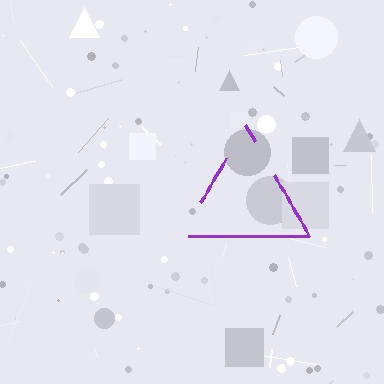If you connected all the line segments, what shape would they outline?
They would outline a triangle.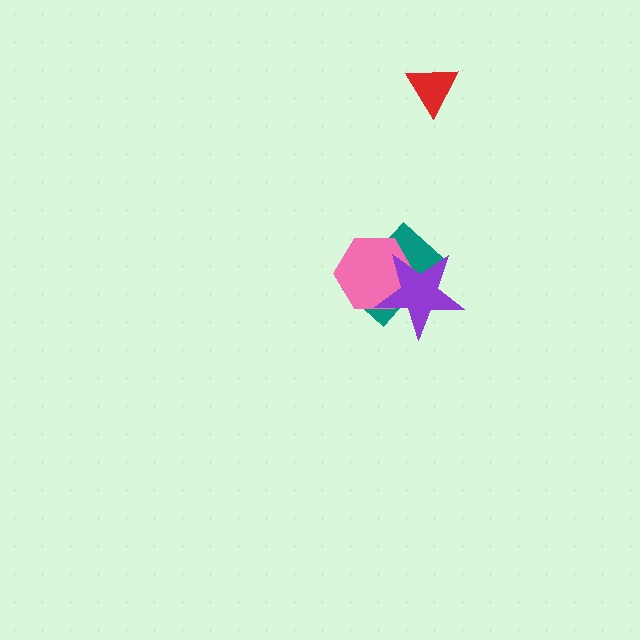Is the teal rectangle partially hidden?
Yes, it is partially covered by another shape.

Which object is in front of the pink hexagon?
The purple star is in front of the pink hexagon.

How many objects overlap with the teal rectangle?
2 objects overlap with the teal rectangle.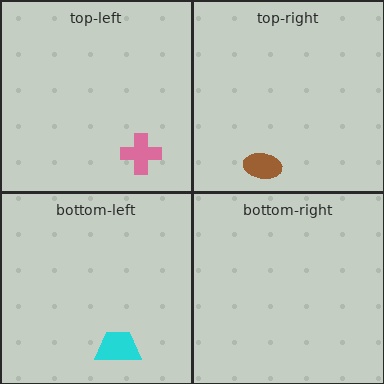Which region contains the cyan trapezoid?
The bottom-left region.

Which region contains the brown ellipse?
The top-right region.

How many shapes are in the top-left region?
1.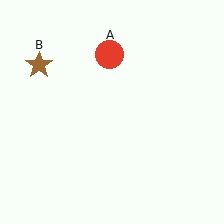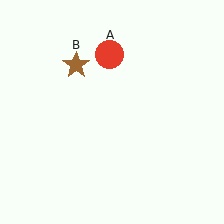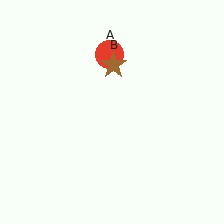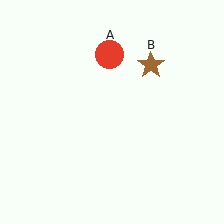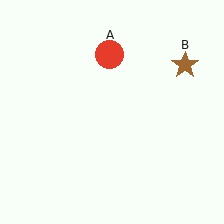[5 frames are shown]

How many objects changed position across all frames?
1 object changed position: brown star (object B).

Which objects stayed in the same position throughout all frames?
Red circle (object A) remained stationary.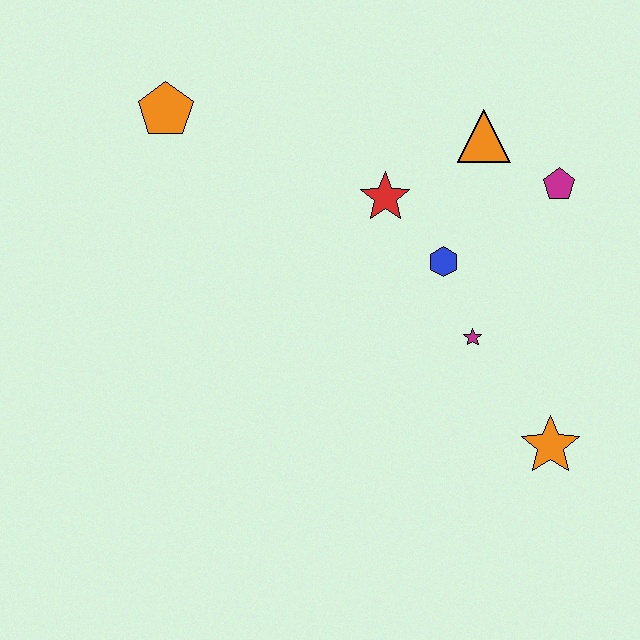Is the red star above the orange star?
Yes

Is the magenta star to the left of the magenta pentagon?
Yes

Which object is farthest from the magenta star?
The orange pentagon is farthest from the magenta star.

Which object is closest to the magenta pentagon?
The orange triangle is closest to the magenta pentagon.